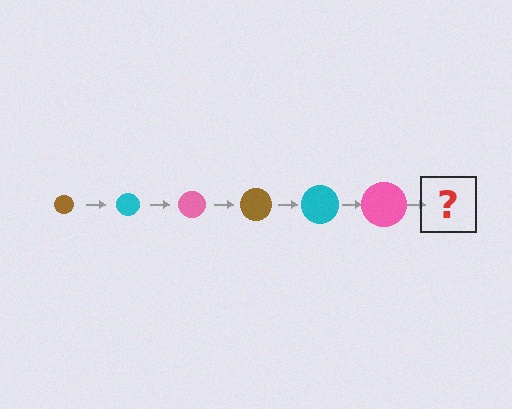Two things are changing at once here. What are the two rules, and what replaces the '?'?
The two rules are that the circle grows larger each step and the color cycles through brown, cyan, and pink. The '?' should be a brown circle, larger than the previous one.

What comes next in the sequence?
The next element should be a brown circle, larger than the previous one.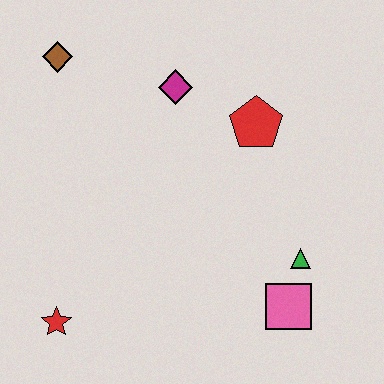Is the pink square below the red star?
No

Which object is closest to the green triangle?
The pink square is closest to the green triangle.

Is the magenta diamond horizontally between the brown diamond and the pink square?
Yes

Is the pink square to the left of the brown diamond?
No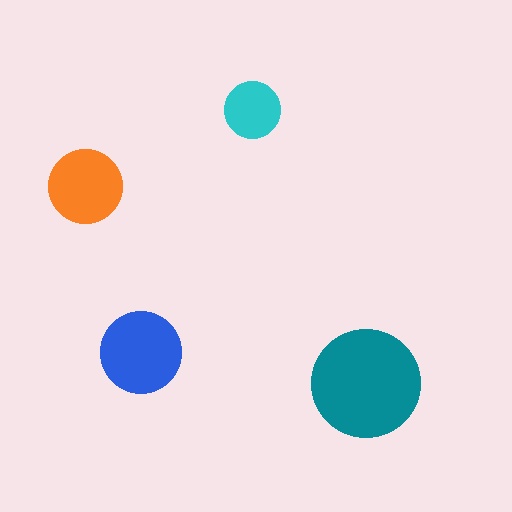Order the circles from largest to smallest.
the teal one, the blue one, the orange one, the cyan one.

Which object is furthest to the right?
The teal circle is rightmost.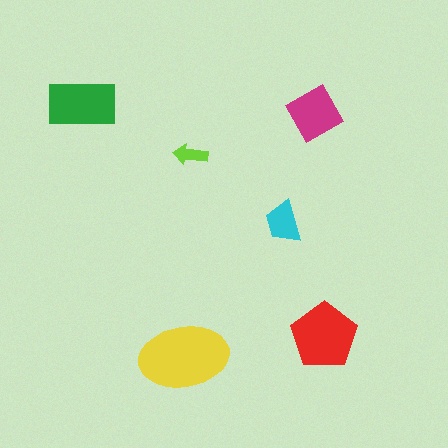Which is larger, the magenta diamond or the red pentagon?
The red pentagon.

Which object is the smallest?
The lime arrow.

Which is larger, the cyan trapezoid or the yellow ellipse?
The yellow ellipse.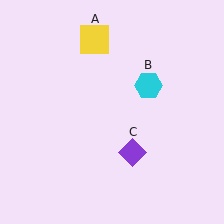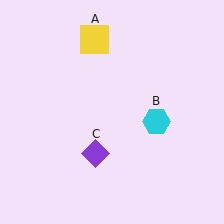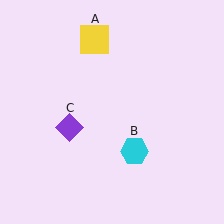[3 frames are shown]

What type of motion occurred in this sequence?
The cyan hexagon (object B), purple diamond (object C) rotated clockwise around the center of the scene.